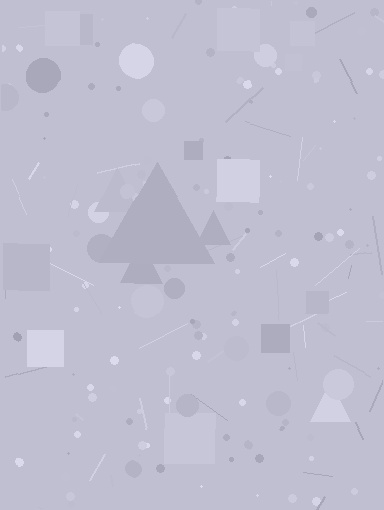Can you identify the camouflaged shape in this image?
The camouflaged shape is a triangle.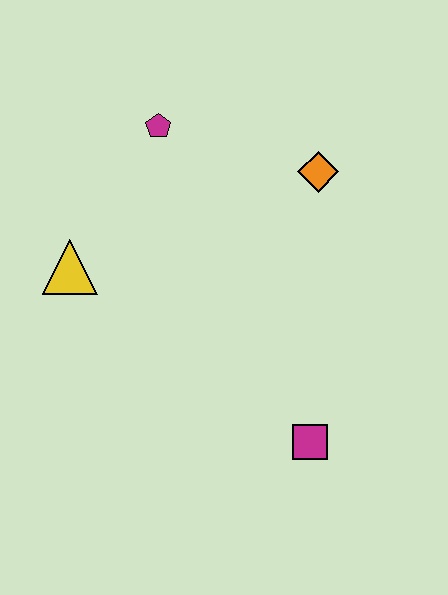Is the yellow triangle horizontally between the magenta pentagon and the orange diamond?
No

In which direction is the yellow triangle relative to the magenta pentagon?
The yellow triangle is below the magenta pentagon.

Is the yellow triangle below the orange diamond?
Yes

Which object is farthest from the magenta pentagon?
The magenta square is farthest from the magenta pentagon.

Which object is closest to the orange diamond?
The magenta pentagon is closest to the orange diamond.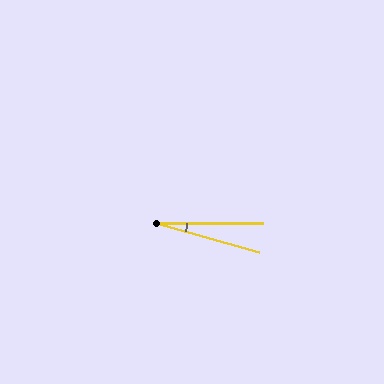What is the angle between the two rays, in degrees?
Approximately 16 degrees.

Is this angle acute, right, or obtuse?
It is acute.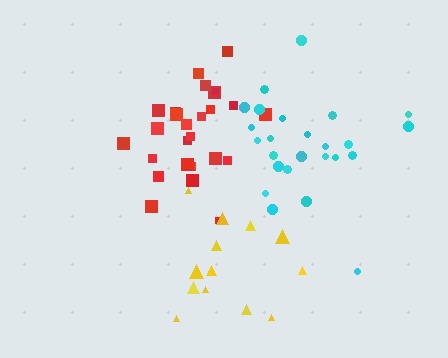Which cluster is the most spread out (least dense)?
Yellow.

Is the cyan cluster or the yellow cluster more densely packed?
Cyan.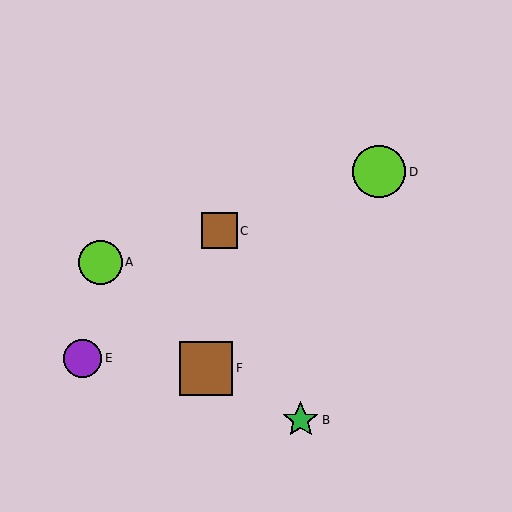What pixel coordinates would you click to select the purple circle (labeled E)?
Click at (83, 358) to select the purple circle E.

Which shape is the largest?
The brown square (labeled F) is the largest.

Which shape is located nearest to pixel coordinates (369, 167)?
The lime circle (labeled D) at (379, 172) is nearest to that location.